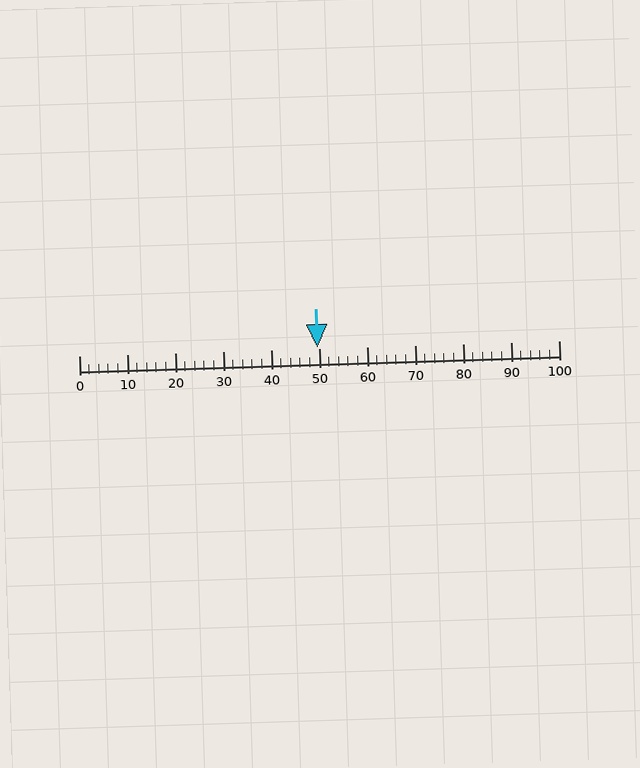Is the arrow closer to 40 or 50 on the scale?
The arrow is closer to 50.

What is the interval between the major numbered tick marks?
The major tick marks are spaced 10 units apart.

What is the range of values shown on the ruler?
The ruler shows values from 0 to 100.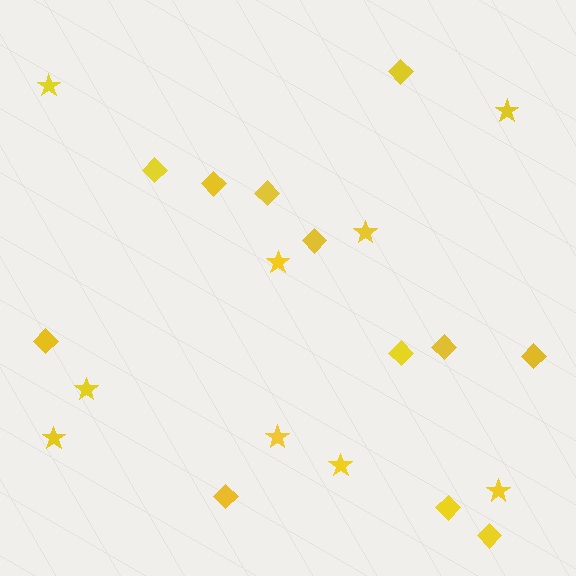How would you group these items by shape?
There are 2 groups: one group of diamonds (12) and one group of stars (9).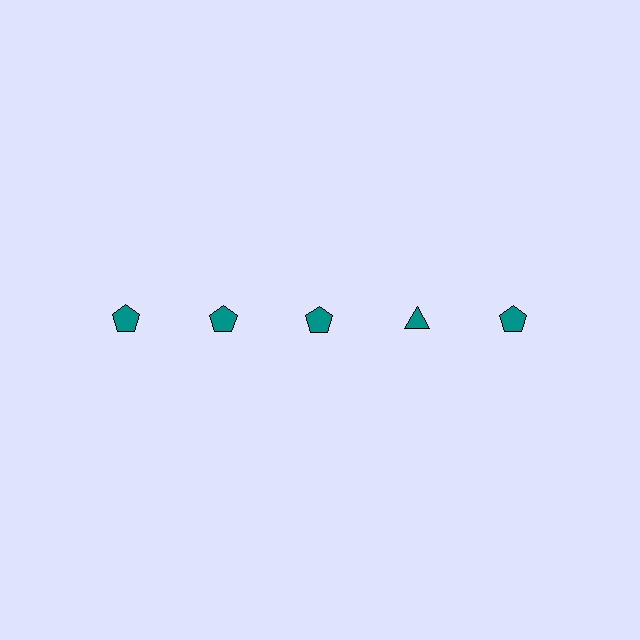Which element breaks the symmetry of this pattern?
The teal triangle in the top row, second from right column breaks the symmetry. All other shapes are teal pentagons.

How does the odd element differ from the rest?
It has a different shape: triangle instead of pentagon.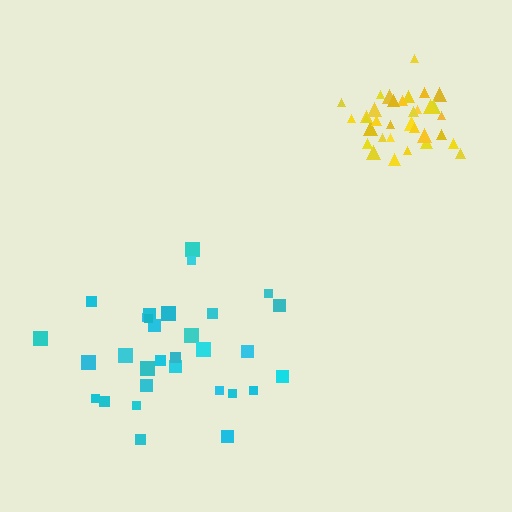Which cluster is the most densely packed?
Yellow.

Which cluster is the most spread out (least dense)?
Cyan.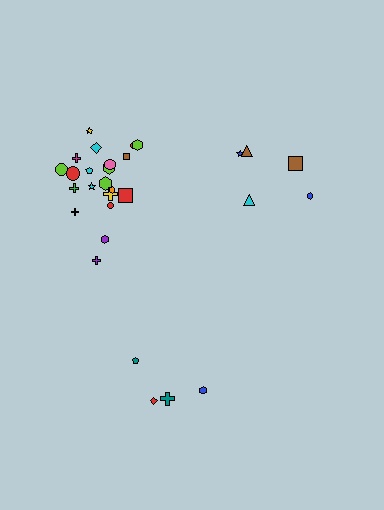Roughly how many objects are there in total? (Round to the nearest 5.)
Roughly 30 objects in total.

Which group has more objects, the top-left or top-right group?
The top-left group.